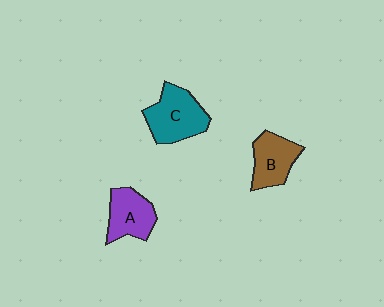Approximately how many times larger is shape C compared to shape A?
Approximately 1.3 times.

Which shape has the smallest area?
Shape B (brown).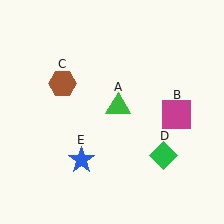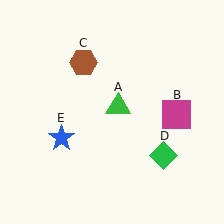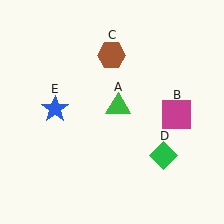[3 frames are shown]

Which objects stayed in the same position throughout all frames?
Green triangle (object A) and magenta square (object B) and green diamond (object D) remained stationary.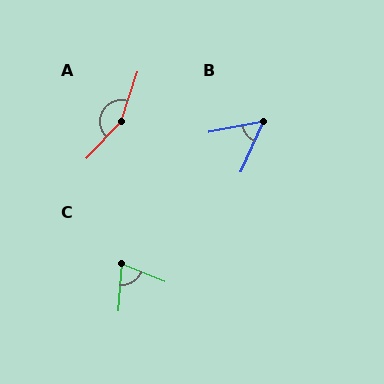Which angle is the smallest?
B, at approximately 55 degrees.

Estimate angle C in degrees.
Approximately 72 degrees.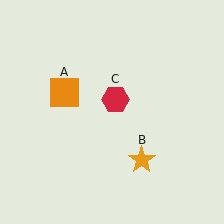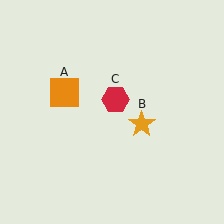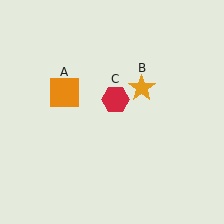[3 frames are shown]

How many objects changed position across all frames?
1 object changed position: orange star (object B).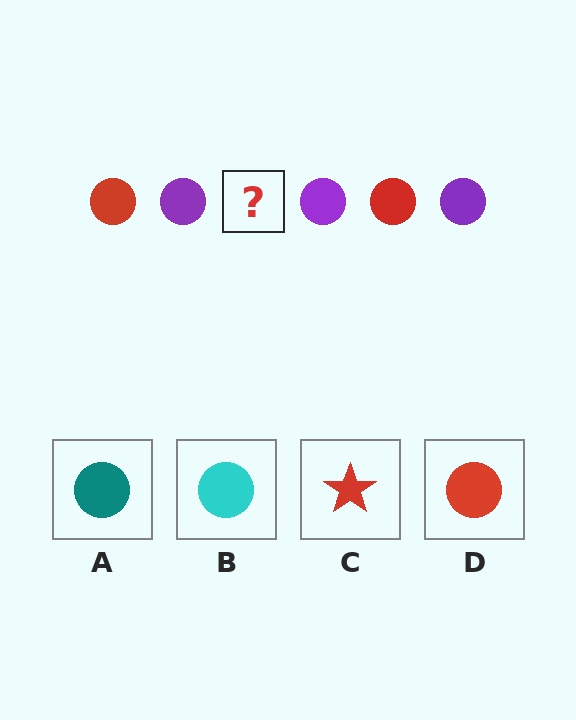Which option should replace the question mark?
Option D.